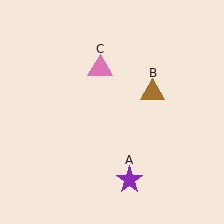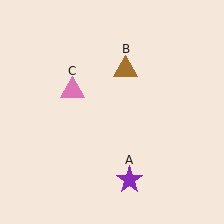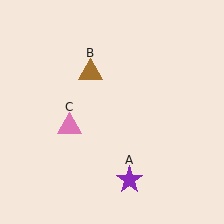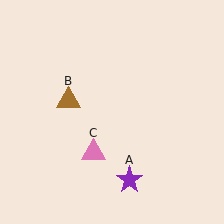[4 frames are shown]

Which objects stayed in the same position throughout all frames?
Purple star (object A) remained stationary.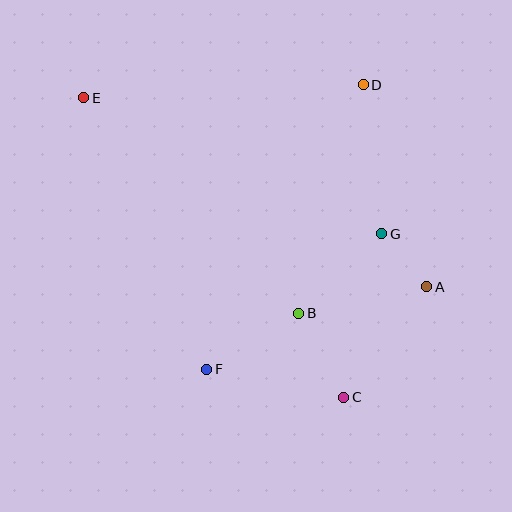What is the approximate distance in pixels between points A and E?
The distance between A and E is approximately 392 pixels.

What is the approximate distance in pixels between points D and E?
The distance between D and E is approximately 280 pixels.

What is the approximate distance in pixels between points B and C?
The distance between B and C is approximately 96 pixels.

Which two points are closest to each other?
Points A and G are closest to each other.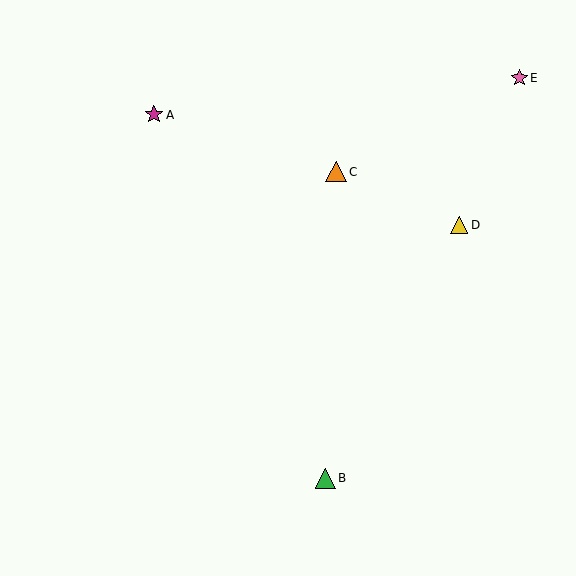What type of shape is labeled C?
Shape C is an orange triangle.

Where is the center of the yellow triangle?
The center of the yellow triangle is at (459, 225).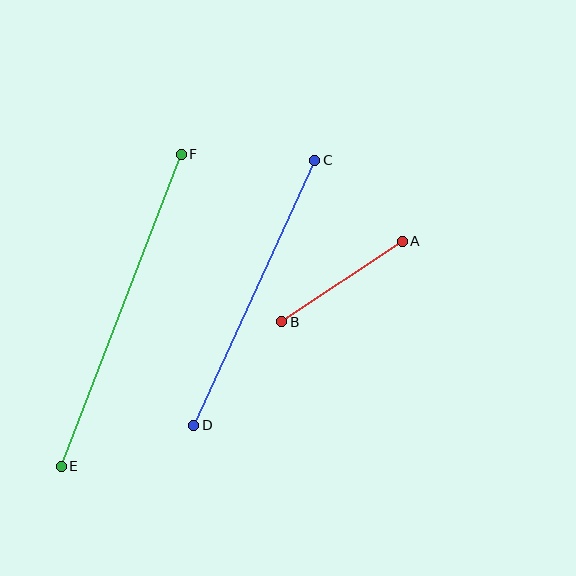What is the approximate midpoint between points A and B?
The midpoint is at approximately (342, 281) pixels.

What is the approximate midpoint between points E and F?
The midpoint is at approximately (121, 310) pixels.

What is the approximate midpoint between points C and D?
The midpoint is at approximately (254, 293) pixels.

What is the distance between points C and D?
The distance is approximately 291 pixels.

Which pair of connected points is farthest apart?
Points E and F are farthest apart.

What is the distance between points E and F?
The distance is approximately 335 pixels.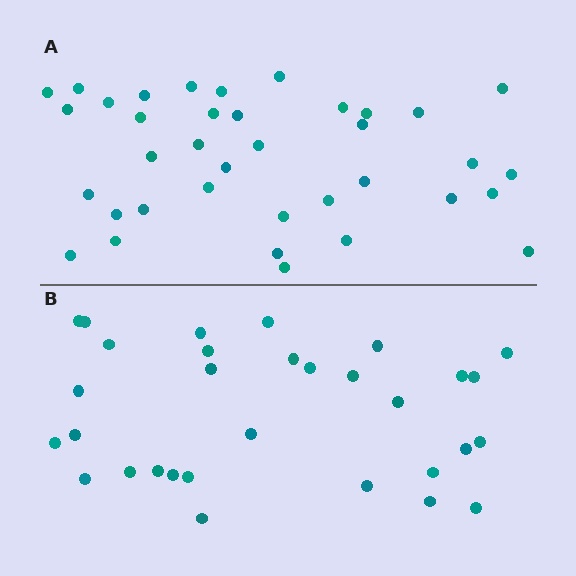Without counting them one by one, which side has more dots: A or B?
Region A (the top region) has more dots.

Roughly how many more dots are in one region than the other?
Region A has about 6 more dots than region B.